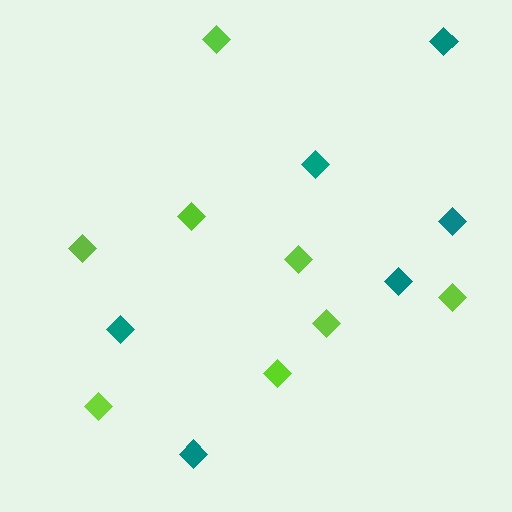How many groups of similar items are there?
There are 2 groups: one group of lime diamonds (8) and one group of teal diamonds (6).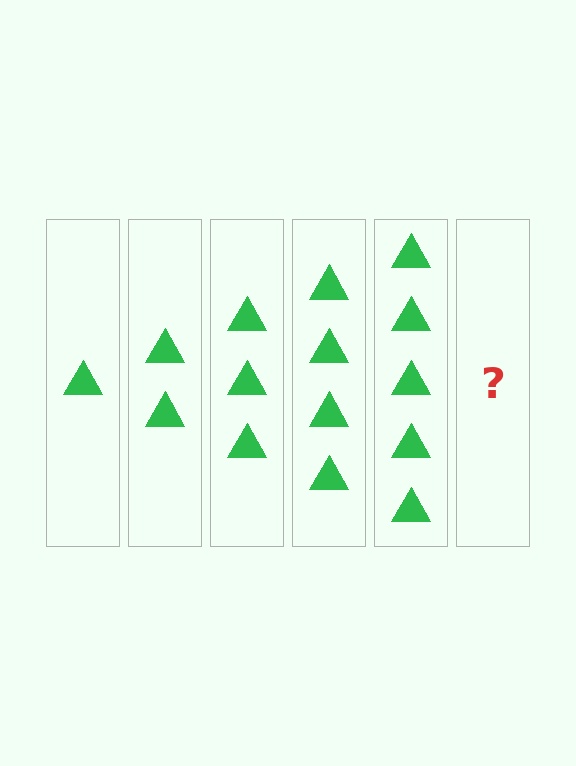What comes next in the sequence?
The next element should be 6 triangles.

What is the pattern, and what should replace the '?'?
The pattern is that each step adds one more triangle. The '?' should be 6 triangles.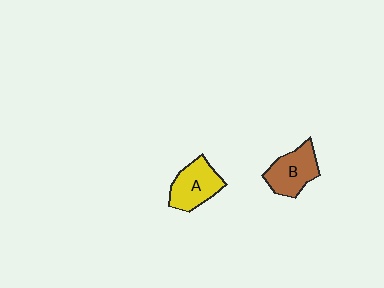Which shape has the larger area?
Shape B (brown).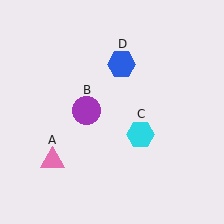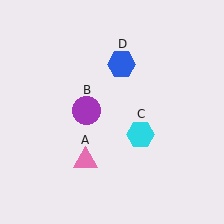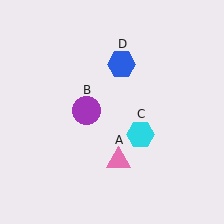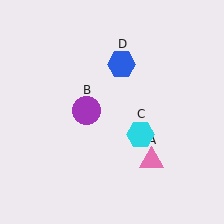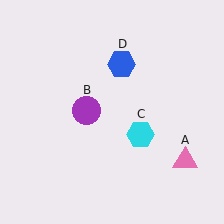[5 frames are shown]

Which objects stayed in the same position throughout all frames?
Purple circle (object B) and cyan hexagon (object C) and blue hexagon (object D) remained stationary.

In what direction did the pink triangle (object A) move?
The pink triangle (object A) moved right.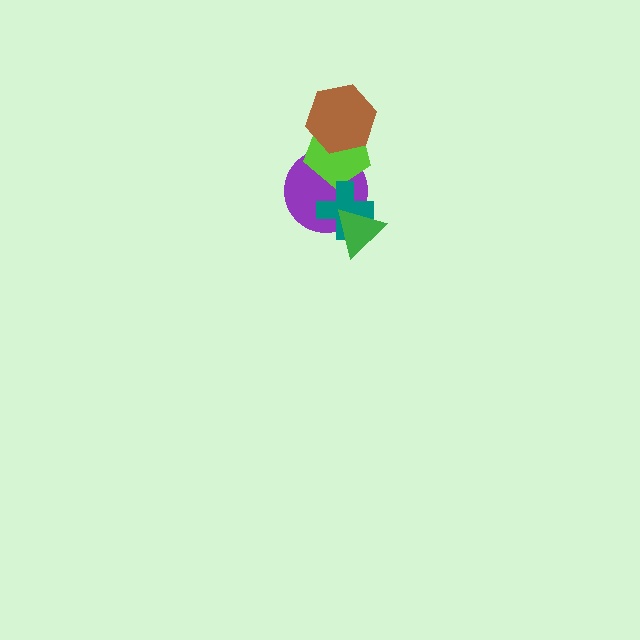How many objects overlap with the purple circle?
3 objects overlap with the purple circle.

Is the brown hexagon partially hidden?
No, no other shape covers it.